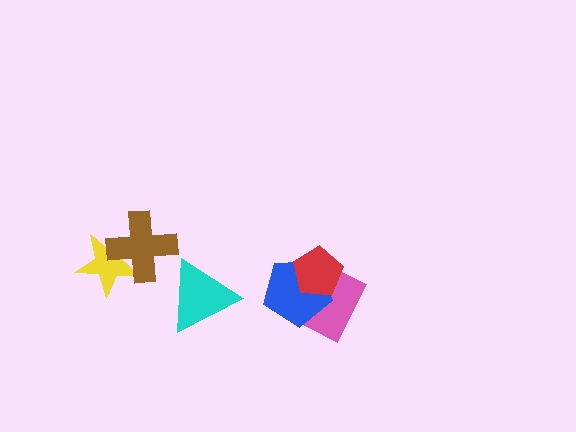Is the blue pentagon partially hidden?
Yes, it is partially covered by another shape.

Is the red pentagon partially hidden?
No, no other shape covers it.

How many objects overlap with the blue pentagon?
2 objects overlap with the blue pentagon.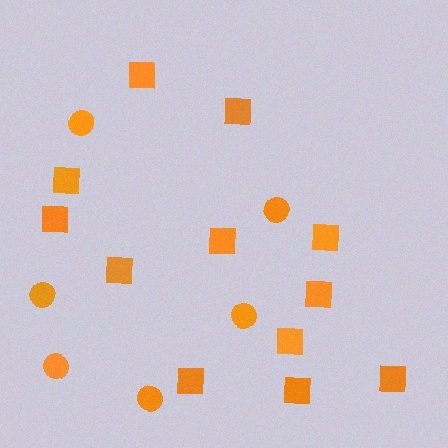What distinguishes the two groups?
There are 2 groups: one group of squares (12) and one group of circles (6).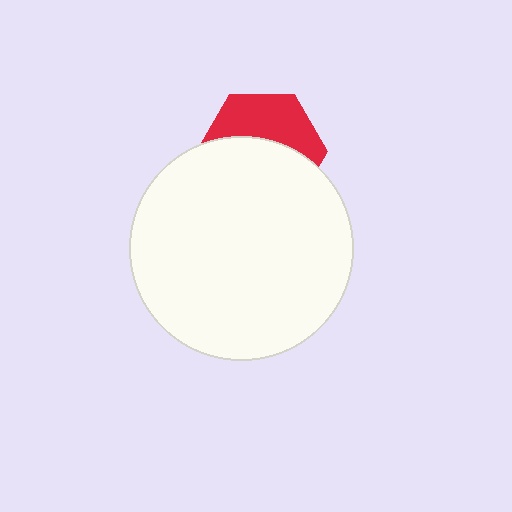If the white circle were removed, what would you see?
You would see the complete red hexagon.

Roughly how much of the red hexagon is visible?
A small part of it is visible (roughly 42%).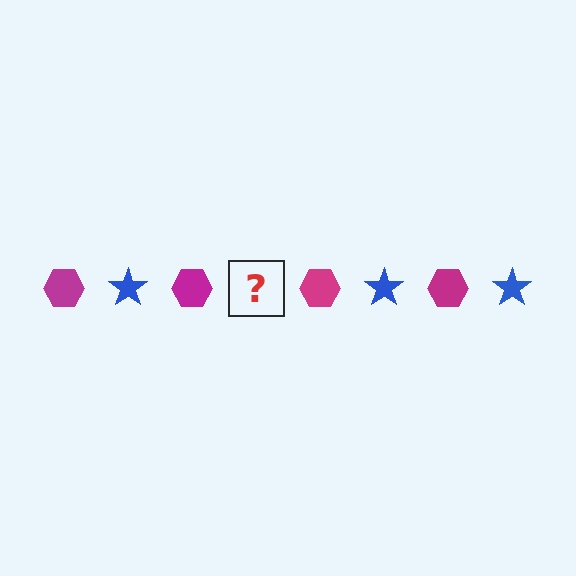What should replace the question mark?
The question mark should be replaced with a blue star.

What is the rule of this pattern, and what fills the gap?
The rule is that the pattern alternates between magenta hexagon and blue star. The gap should be filled with a blue star.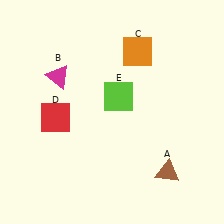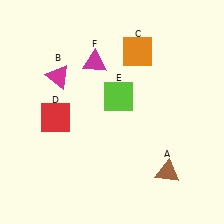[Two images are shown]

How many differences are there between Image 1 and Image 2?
There is 1 difference between the two images.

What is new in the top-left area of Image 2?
A magenta triangle (F) was added in the top-left area of Image 2.